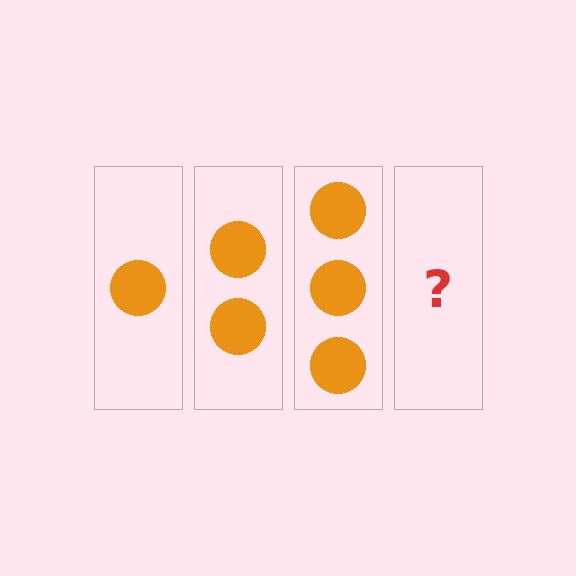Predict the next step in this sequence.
The next step is 4 circles.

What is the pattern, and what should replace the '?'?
The pattern is that each step adds one more circle. The '?' should be 4 circles.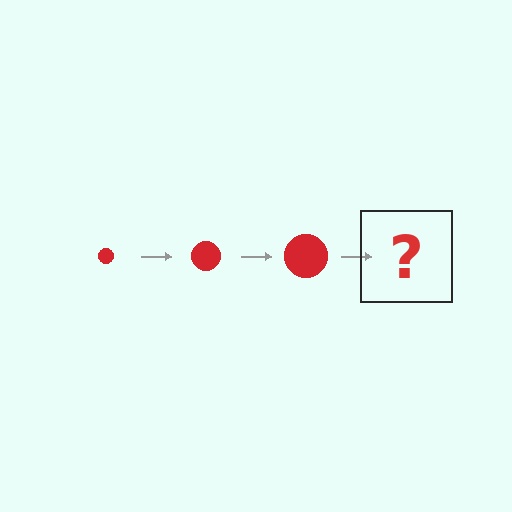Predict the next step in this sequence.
The next step is a red circle, larger than the previous one.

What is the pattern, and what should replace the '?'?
The pattern is that the circle gets progressively larger each step. The '?' should be a red circle, larger than the previous one.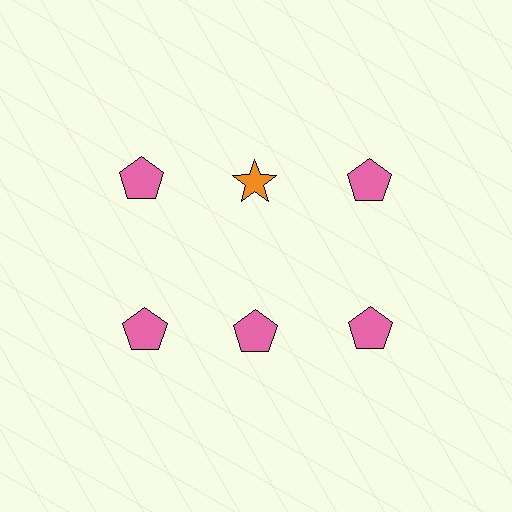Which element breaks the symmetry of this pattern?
The orange star in the top row, second from left column breaks the symmetry. All other shapes are pink pentagons.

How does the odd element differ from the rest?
It differs in both color (orange instead of pink) and shape (star instead of pentagon).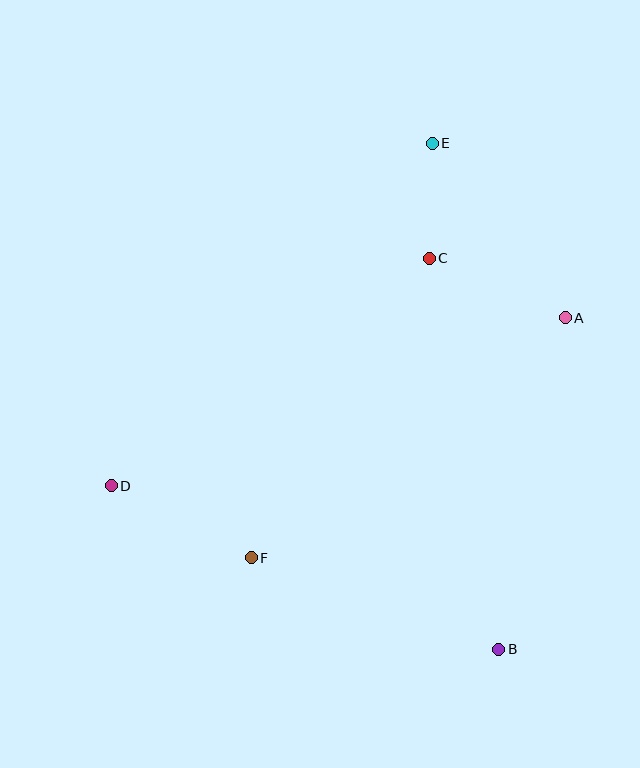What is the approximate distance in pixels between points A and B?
The distance between A and B is approximately 338 pixels.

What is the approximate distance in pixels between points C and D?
The distance between C and D is approximately 391 pixels.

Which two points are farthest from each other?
Points B and E are farthest from each other.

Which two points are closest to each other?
Points C and E are closest to each other.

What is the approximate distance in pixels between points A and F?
The distance between A and F is approximately 395 pixels.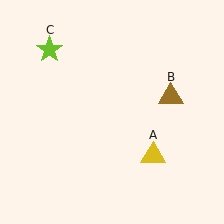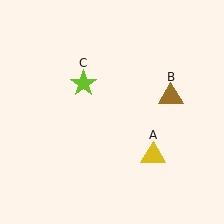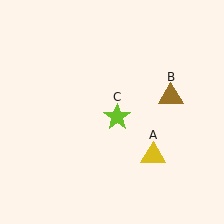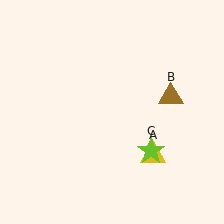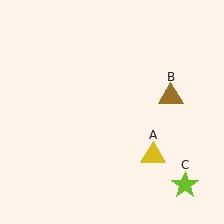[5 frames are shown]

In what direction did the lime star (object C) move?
The lime star (object C) moved down and to the right.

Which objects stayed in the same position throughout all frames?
Yellow triangle (object A) and brown triangle (object B) remained stationary.